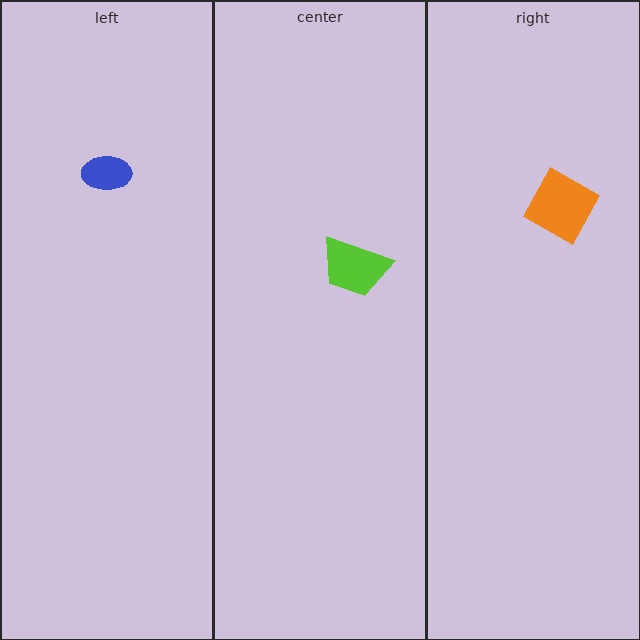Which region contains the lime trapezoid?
The center region.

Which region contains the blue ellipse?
The left region.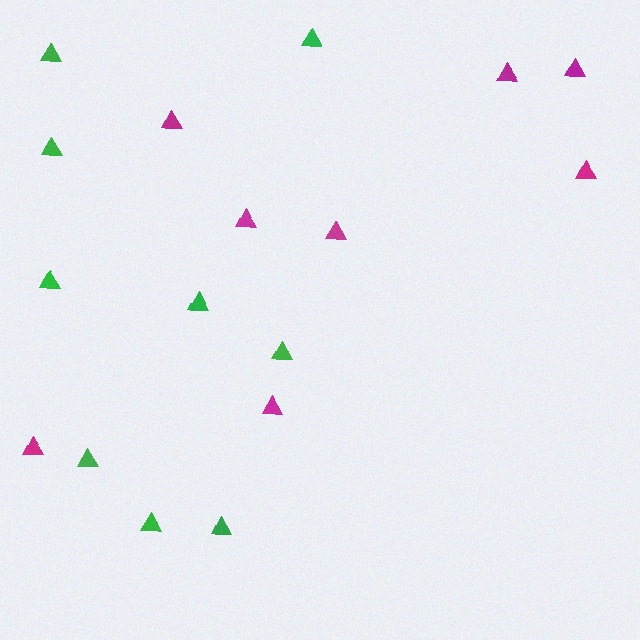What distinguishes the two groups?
There are 2 groups: one group of green triangles (9) and one group of magenta triangles (8).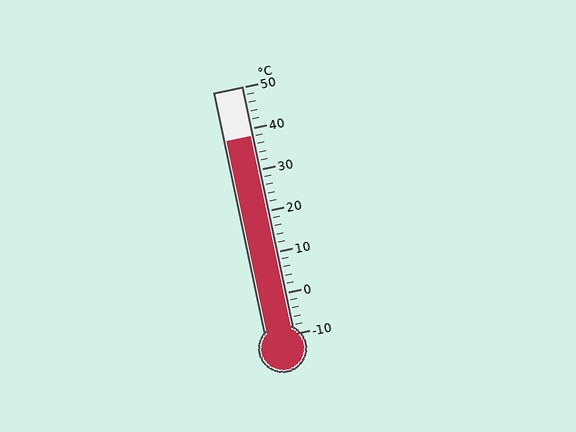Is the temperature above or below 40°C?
The temperature is below 40°C.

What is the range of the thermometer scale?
The thermometer scale ranges from -10°C to 50°C.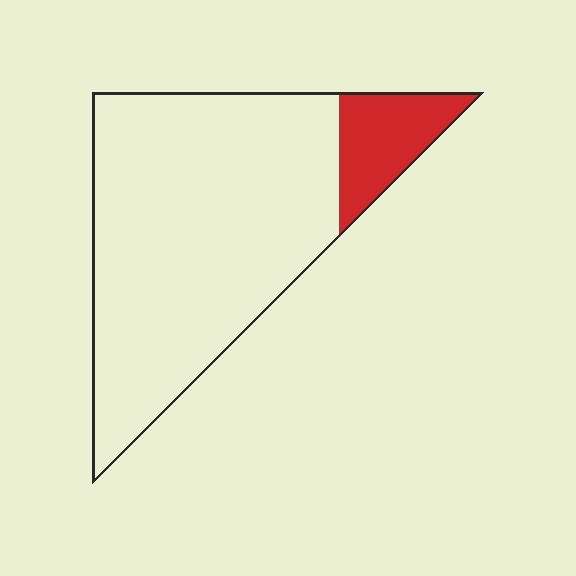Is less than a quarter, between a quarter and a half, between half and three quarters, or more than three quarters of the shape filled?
Less than a quarter.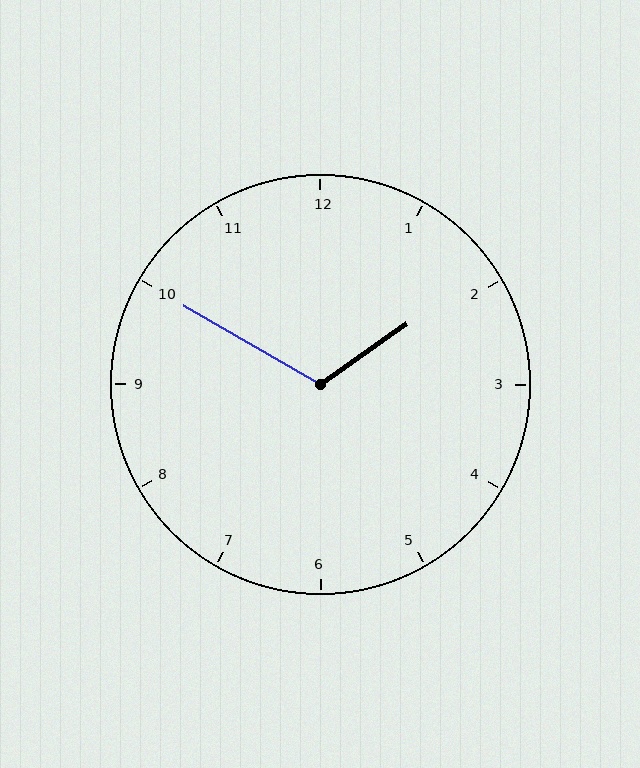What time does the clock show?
1:50.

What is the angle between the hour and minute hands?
Approximately 115 degrees.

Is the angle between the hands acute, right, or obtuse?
It is obtuse.